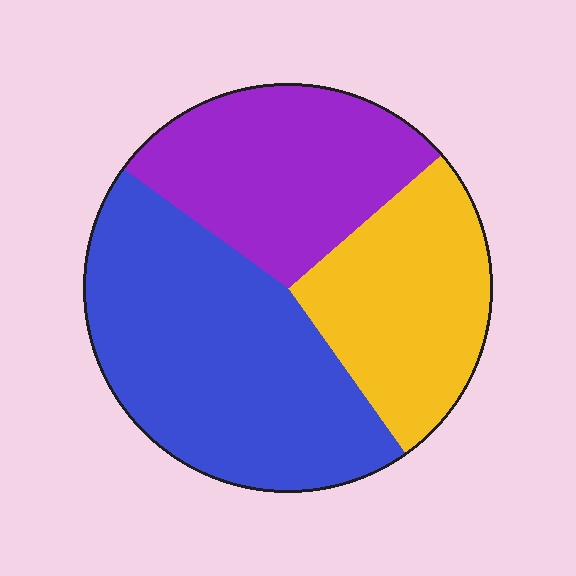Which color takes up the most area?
Blue, at roughly 45%.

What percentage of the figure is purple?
Purple takes up about one quarter (1/4) of the figure.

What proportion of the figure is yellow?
Yellow takes up between a sixth and a third of the figure.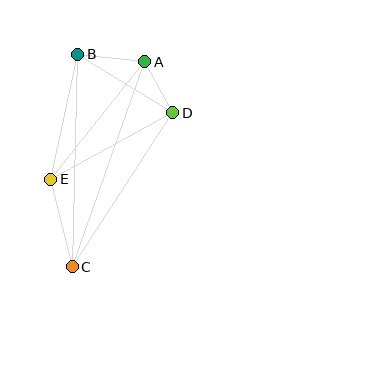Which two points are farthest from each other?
Points A and C are farthest from each other.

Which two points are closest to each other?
Points A and D are closest to each other.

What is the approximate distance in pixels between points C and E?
The distance between C and E is approximately 90 pixels.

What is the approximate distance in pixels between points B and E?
The distance between B and E is approximately 128 pixels.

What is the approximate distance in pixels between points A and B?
The distance between A and B is approximately 68 pixels.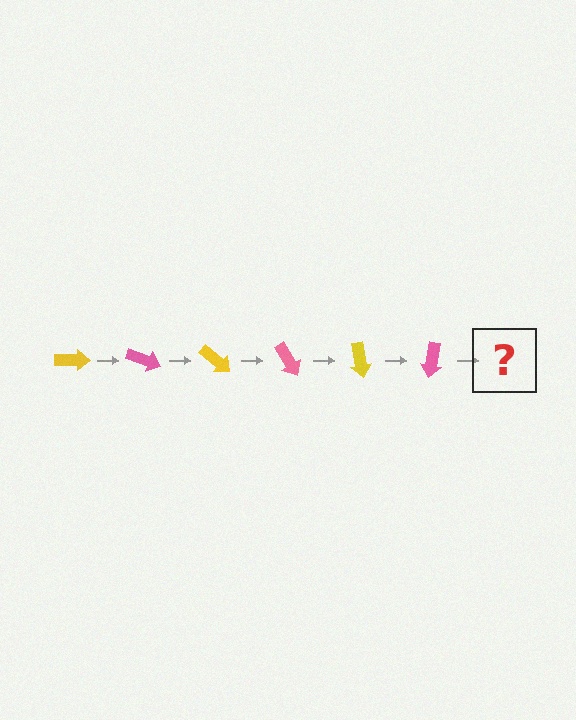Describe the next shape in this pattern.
It should be a yellow arrow, rotated 120 degrees from the start.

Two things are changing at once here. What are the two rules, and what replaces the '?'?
The two rules are that it rotates 20 degrees each step and the color cycles through yellow and pink. The '?' should be a yellow arrow, rotated 120 degrees from the start.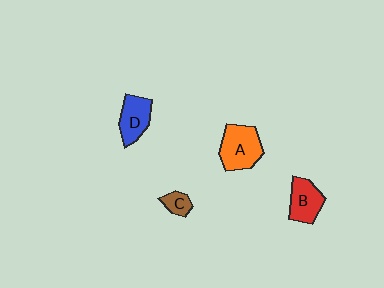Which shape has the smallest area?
Shape C (brown).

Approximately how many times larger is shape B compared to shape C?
Approximately 2.2 times.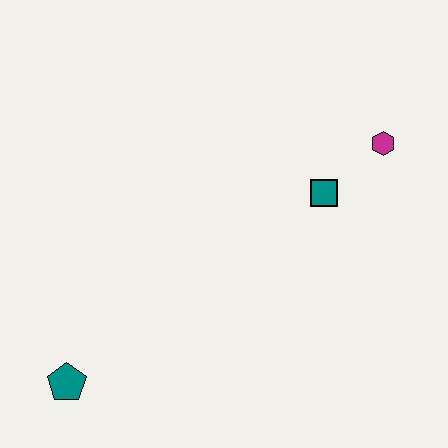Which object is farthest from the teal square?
The teal pentagon is farthest from the teal square.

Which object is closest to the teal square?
The magenta hexagon is closest to the teal square.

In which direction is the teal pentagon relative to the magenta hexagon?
The teal pentagon is to the left of the magenta hexagon.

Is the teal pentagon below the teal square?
Yes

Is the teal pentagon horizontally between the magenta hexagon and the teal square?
No